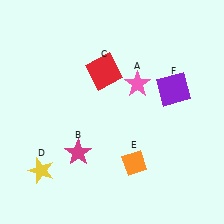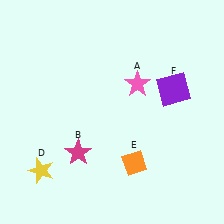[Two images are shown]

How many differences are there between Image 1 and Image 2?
There is 1 difference between the two images.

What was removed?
The red square (C) was removed in Image 2.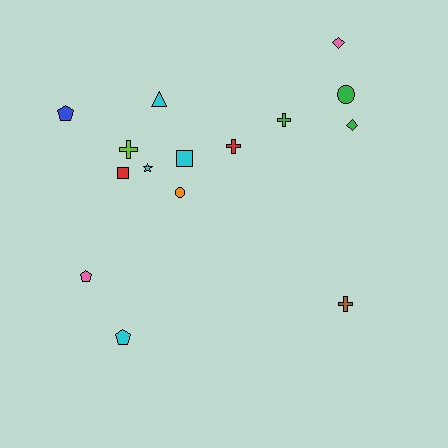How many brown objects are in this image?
There is 1 brown object.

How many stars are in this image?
There is 1 star.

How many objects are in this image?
There are 15 objects.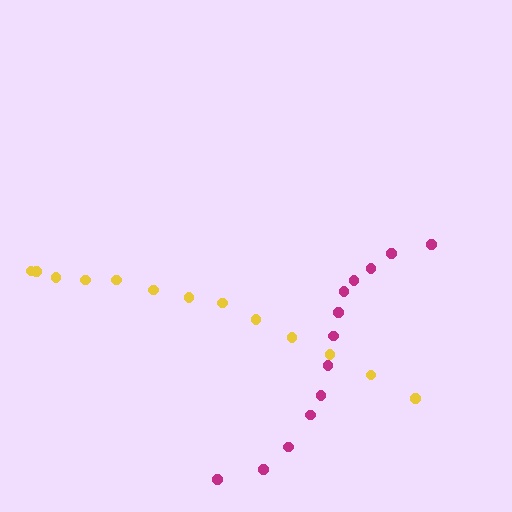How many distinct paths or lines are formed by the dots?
There are 2 distinct paths.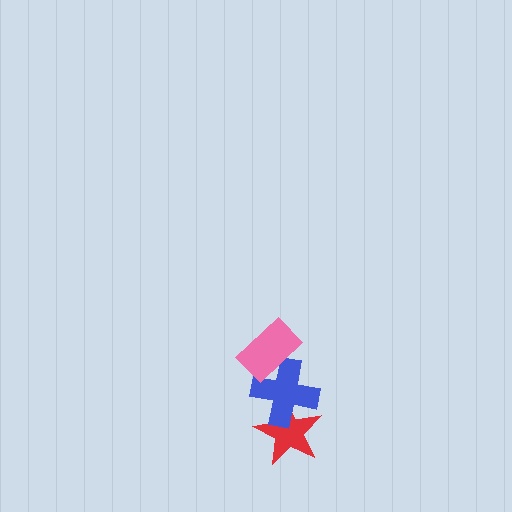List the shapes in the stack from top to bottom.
From top to bottom: the pink rectangle, the blue cross, the red star.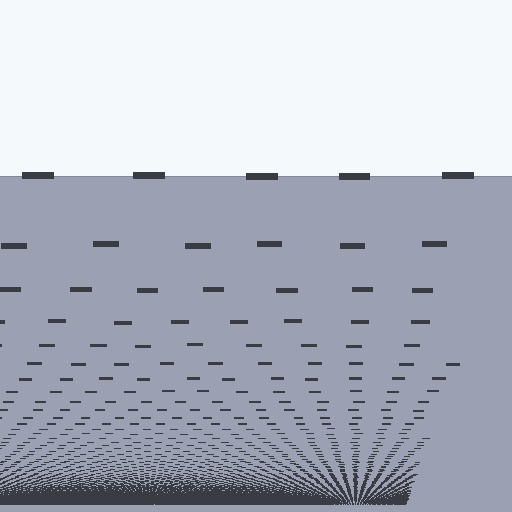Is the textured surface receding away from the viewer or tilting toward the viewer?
The surface appears to tilt toward the viewer. Texture elements get larger and sparser toward the top.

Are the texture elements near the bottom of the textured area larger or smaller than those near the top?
Smaller. The gradient is inverted — elements near the bottom are smaller and denser.